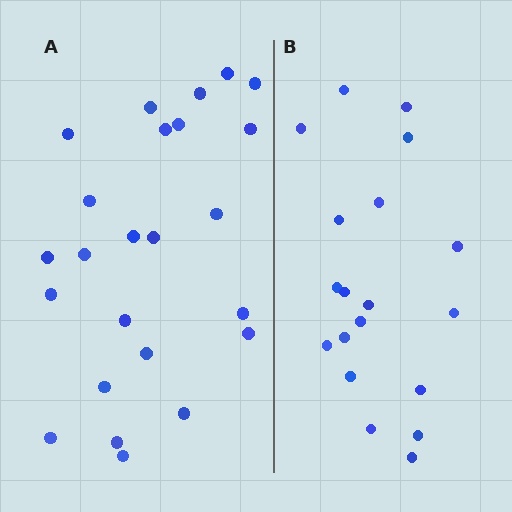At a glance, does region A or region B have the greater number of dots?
Region A (the left region) has more dots.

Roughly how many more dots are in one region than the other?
Region A has about 5 more dots than region B.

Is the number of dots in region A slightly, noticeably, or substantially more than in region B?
Region A has noticeably more, but not dramatically so. The ratio is roughly 1.3 to 1.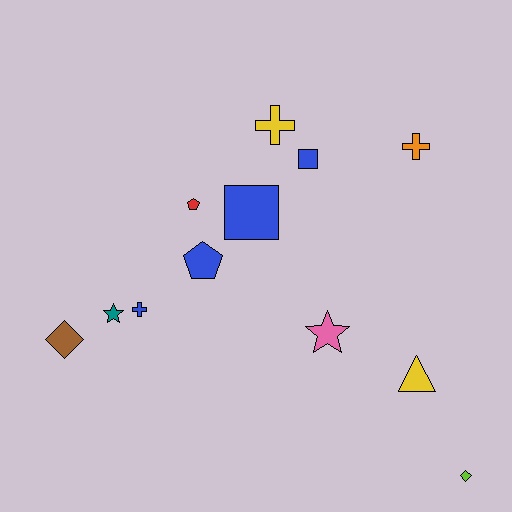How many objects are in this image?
There are 12 objects.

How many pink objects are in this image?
There is 1 pink object.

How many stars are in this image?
There are 2 stars.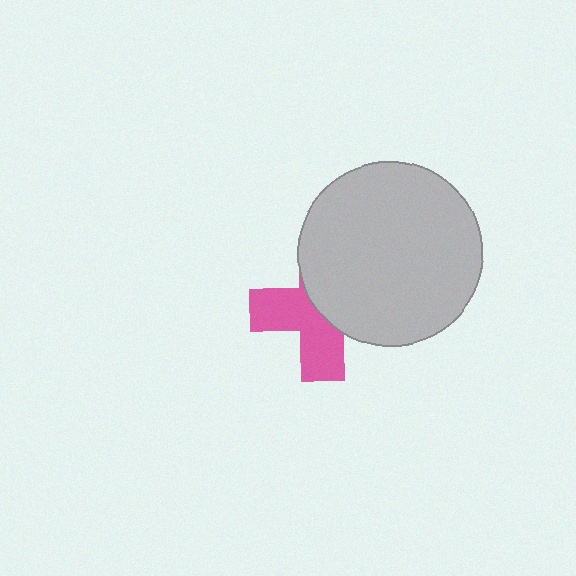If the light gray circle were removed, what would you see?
You would see the complete pink cross.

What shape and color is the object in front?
The object in front is a light gray circle.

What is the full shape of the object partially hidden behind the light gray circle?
The partially hidden object is a pink cross.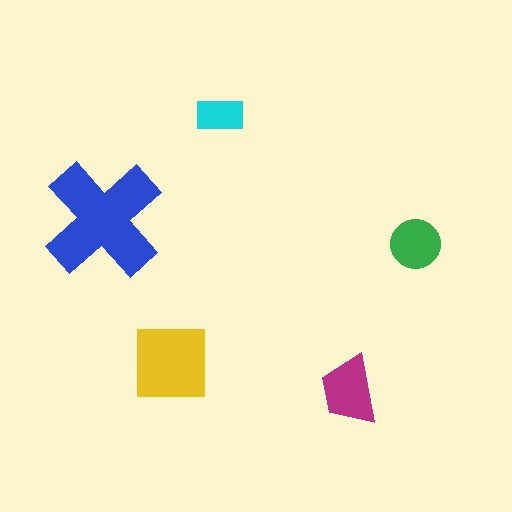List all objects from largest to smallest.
The blue cross, the yellow square, the magenta trapezoid, the green circle, the cyan rectangle.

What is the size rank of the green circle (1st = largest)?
4th.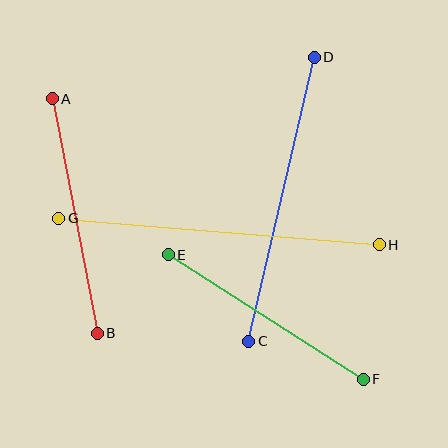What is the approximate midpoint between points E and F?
The midpoint is at approximately (266, 317) pixels.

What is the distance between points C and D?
The distance is approximately 292 pixels.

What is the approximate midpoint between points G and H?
The midpoint is at approximately (219, 232) pixels.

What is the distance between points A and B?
The distance is approximately 239 pixels.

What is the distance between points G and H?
The distance is approximately 321 pixels.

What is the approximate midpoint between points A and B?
The midpoint is at approximately (75, 216) pixels.